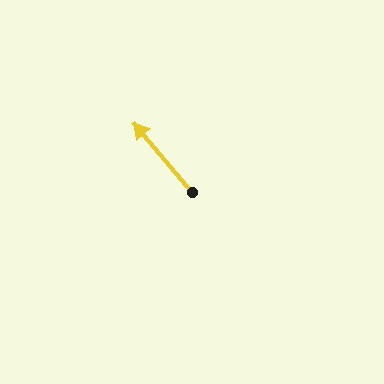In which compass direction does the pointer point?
Northwest.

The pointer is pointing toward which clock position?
Roughly 11 o'clock.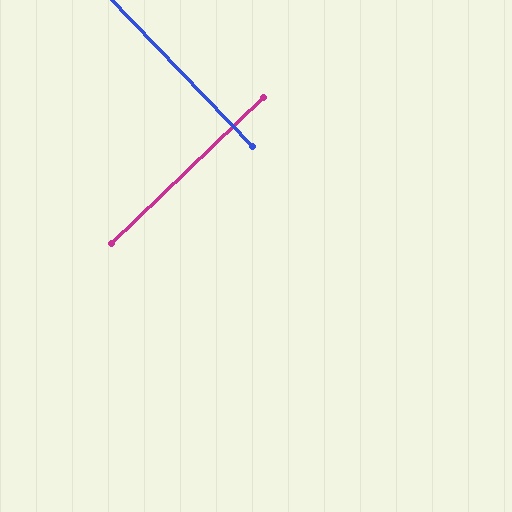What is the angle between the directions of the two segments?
Approximately 90 degrees.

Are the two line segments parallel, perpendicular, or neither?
Perpendicular — they meet at approximately 90°.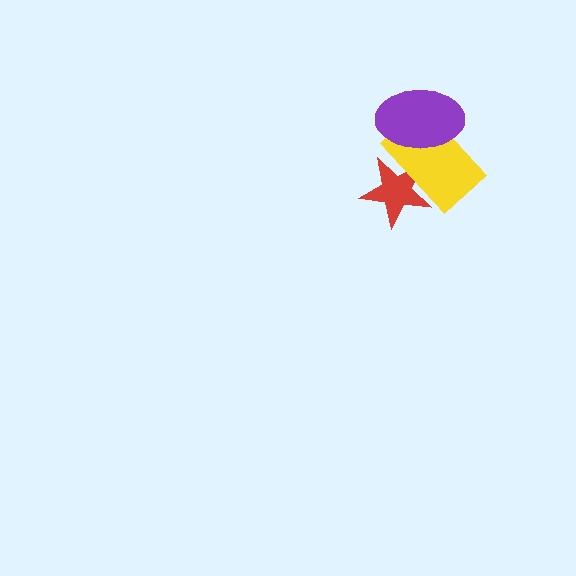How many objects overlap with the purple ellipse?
1 object overlaps with the purple ellipse.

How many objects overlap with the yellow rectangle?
2 objects overlap with the yellow rectangle.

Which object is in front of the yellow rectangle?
The purple ellipse is in front of the yellow rectangle.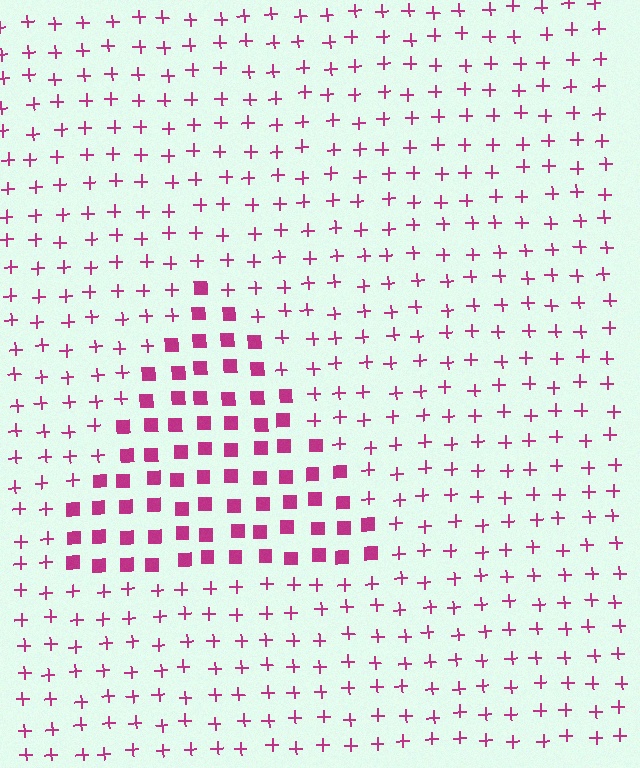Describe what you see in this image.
The image is filled with small magenta elements arranged in a uniform grid. A triangle-shaped region contains squares, while the surrounding area contains plus signs. The boundary is defined purely by the change in element shape.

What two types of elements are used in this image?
The image uses squares inside the triangle region and plus signs outside it.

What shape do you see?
I see a triangle.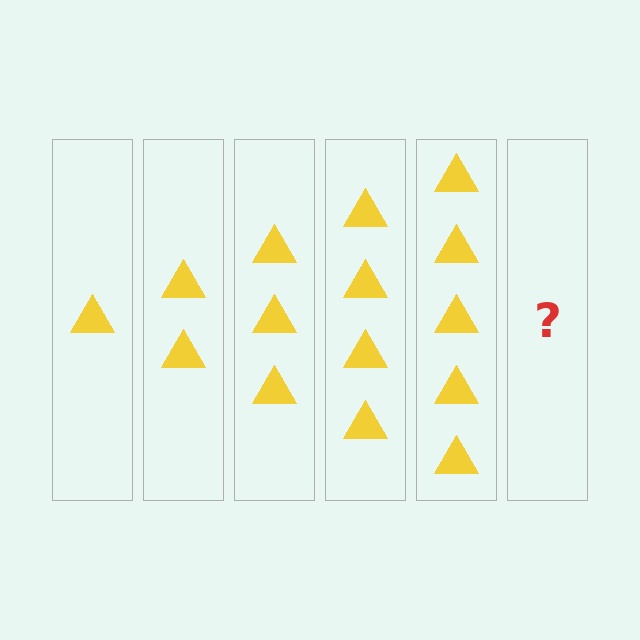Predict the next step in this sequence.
The next step is 6 triangles.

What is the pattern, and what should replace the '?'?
The pattern is that each step adds one more triangle. The '?' should be 6 triangles.